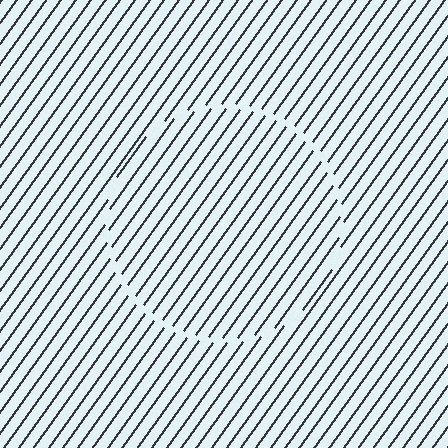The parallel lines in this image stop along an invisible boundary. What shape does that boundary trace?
An illusory circle. The interior of the shape contains the same grating, shifted by half a period — the contour is defined by the phase discontinuity where line-ends from the inner and outer gratings abut.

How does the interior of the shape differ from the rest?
The interior of the shape contains the same grating, shifted by half a period — the contour is defined by the phase discontinuity where line-ends from the inner and outer gratings abut.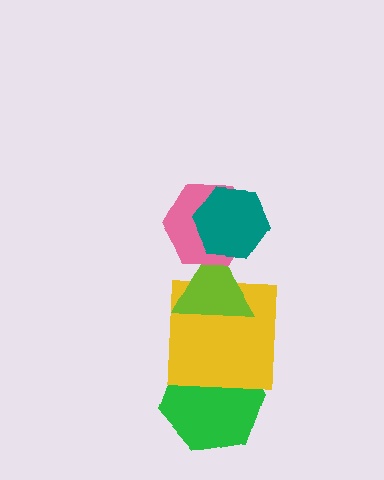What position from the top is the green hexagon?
The green hexagon is 5th from the top.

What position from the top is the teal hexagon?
The teal hexagon is 1st from the top.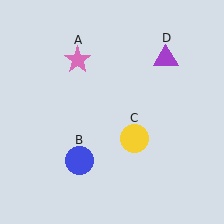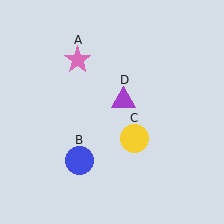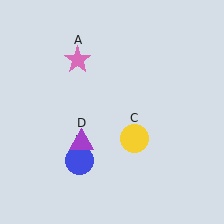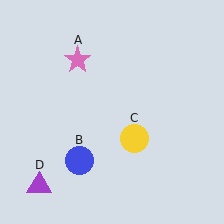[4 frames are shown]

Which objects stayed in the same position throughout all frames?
Pink star (object A) and blue circle (object B) and yellow circle (object C) remained stationary.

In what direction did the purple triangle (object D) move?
The purple triangle (object D) moved down and to the left.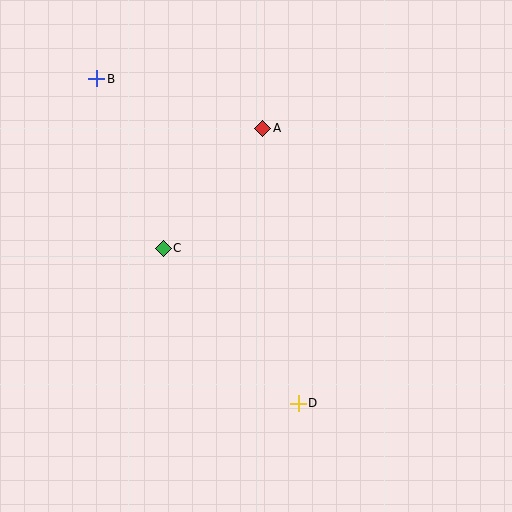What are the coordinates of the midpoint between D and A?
The midpoint between D and A is at (280, 266).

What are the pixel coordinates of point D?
Point D is at (298, 403).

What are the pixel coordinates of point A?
Point A is at (263, 128).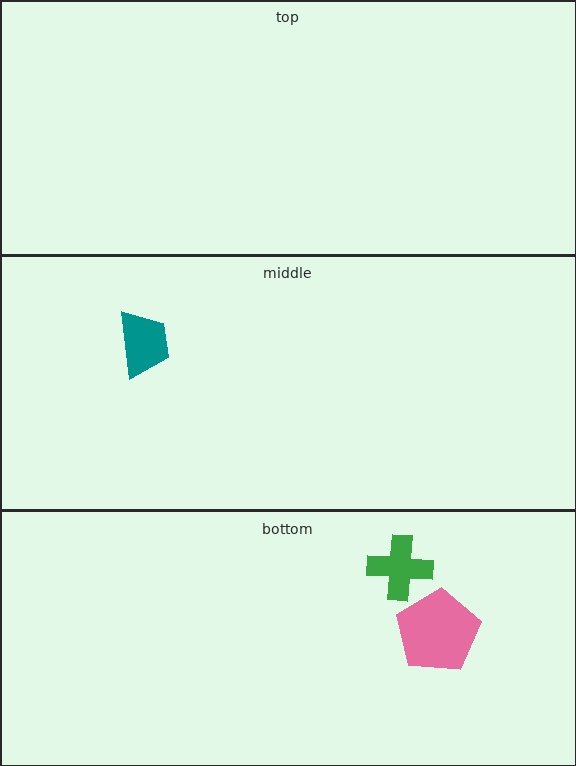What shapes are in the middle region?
The teal trapezoid.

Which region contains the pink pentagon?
The bottom region.